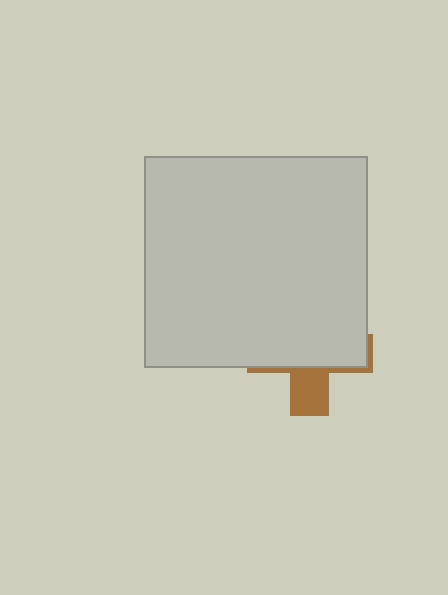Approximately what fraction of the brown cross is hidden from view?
Roughly 69% of the brown cross is hidden behind the light gray rectangle.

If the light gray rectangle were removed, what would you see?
You would see the complete brown cross.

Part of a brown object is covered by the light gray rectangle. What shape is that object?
It is a cross.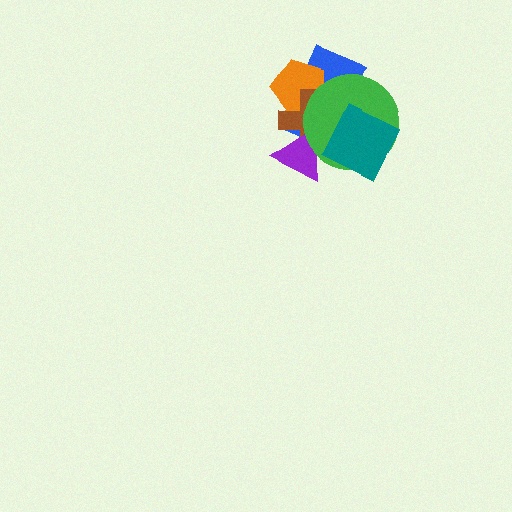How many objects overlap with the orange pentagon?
3 objects overlap with the orange pentagon.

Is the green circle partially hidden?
Yes, it is partially covered by another shape.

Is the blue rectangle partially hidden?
Yes, it is partially covered by another shape.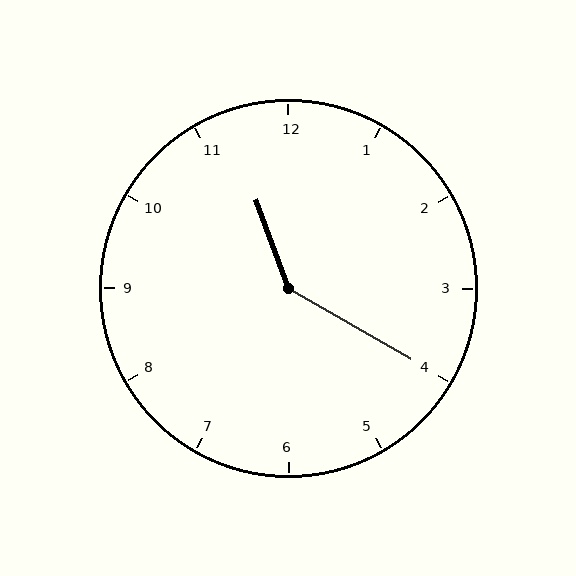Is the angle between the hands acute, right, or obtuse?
It is obtuse.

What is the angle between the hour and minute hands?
Approximately 140 degrees.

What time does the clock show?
11:20.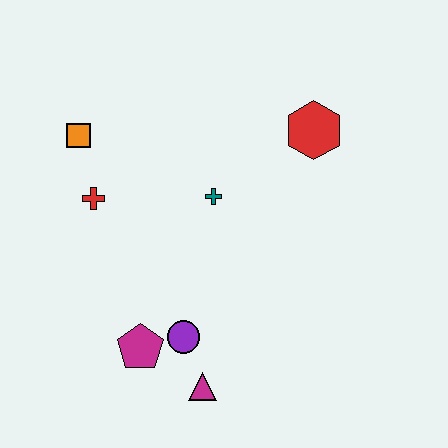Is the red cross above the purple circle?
Yes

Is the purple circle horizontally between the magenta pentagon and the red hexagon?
Yes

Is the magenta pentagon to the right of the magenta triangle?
No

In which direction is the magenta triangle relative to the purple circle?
The magenta triangle is below the purple circle.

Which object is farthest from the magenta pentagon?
The red hexagon is farthest from the magenta pentagon.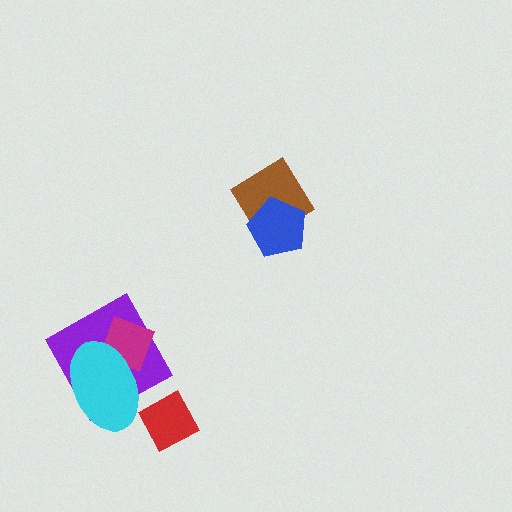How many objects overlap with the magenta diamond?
2 objects overlap with the magenta diamond.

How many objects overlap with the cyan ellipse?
2 objects overlap with the cyan ellipse.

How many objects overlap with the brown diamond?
1 object overlaps with the brown diamond.